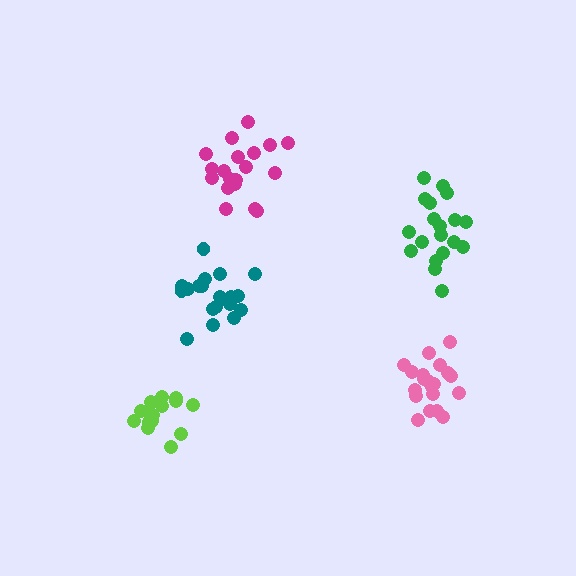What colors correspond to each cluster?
The clusters are colored: pink, teal, green, lime, magenta.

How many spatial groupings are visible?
There are 5 spatial groupings.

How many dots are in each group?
Group 1: 20 dots, Group 2: 20 dots, Group 3: 19 dots, Group 4: 15 dots, Group 5: 19 dots (93 total).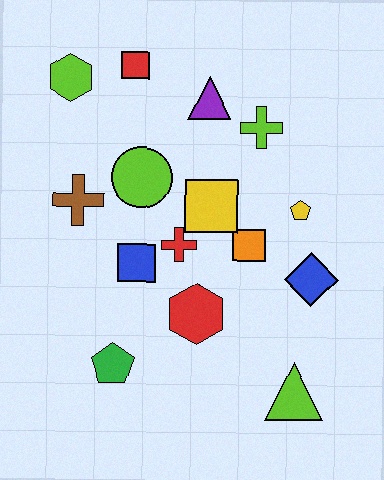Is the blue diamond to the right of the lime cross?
Yes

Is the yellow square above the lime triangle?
Yes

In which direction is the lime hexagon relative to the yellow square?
The lime hexagon is to the left of the yellow square.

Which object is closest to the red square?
The lime hexagon is closest to the red square.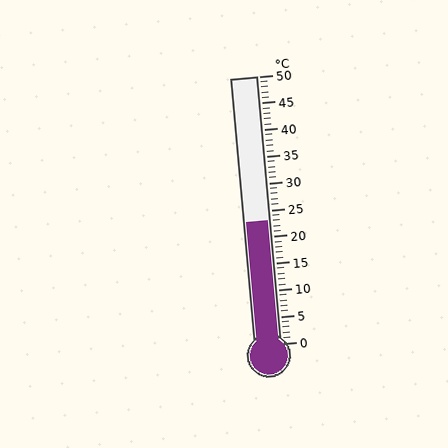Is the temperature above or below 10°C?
The temperature is above 10°C.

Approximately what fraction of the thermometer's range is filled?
The thermometer is filled to approximately 45% of its range.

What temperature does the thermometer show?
The thermometer shows approximately 23°C.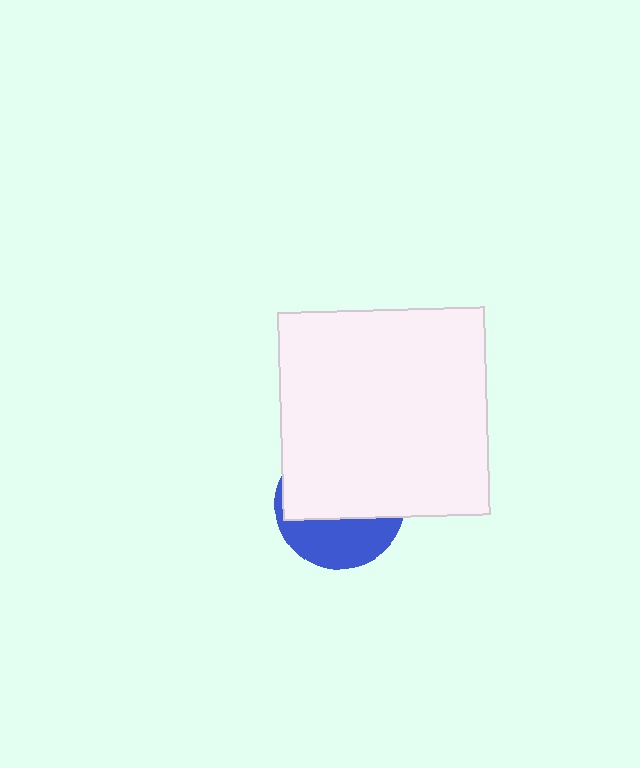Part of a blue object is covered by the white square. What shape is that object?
It is a circle.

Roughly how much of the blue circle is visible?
A small part of it is visible (roughly 38%).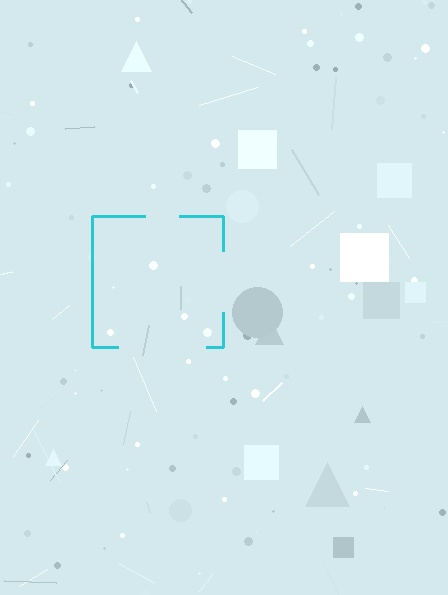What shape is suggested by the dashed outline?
The dashed outline suggests a square.